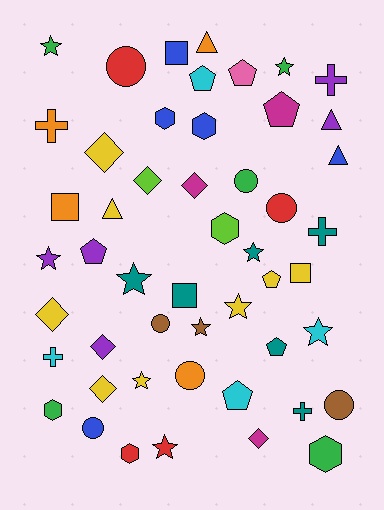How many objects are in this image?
There are 50 objects.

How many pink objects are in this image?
There is 1 pink object.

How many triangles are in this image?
There are 4 triangles.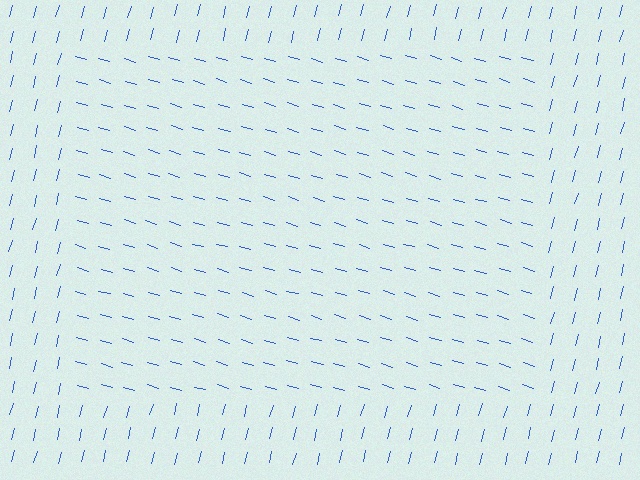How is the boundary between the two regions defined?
The boundary is defined purely by a change in line orientation (approximately 88 degrees difference). All lines are the same color and thickness.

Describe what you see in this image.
The image is filled with small blue line segments. A rectangle region in the image has lines oriented differently from the surrounding lines, creating a visible texture boundary.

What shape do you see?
I see a rectangle.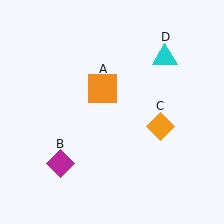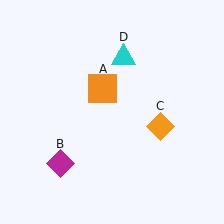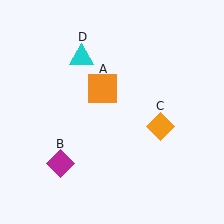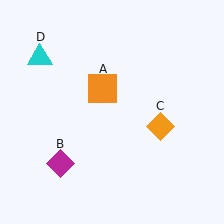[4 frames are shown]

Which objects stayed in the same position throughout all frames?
Orange square (object A) and magenta diamond (object B) and orange diamond (object C) remained stationary.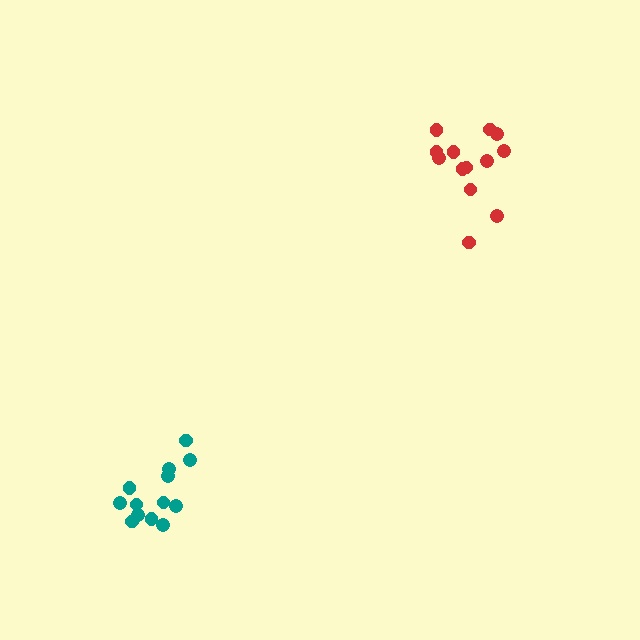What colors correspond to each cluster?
The clusters are colored: red, teal.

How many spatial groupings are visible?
There are 2 spatial groupings.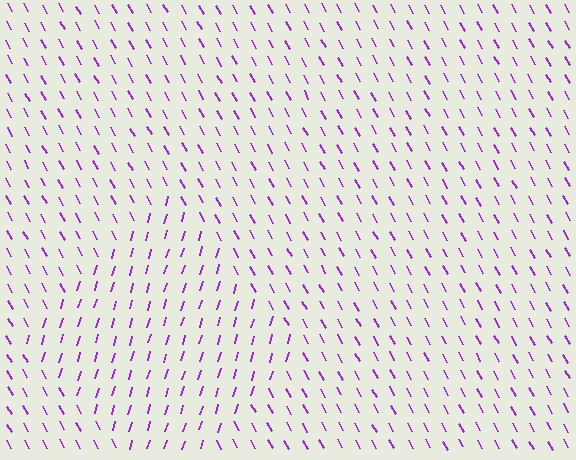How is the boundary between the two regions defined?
The boundary is defined purely by a change in line orientation (approximately 45 degrees difference). All lines are the same color and thickness.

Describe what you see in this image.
The image is filled with small purple line segments. A diamond region in the image has lines oriented differently from the surrounding lines, creating a visible texture boundary.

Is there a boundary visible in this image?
Yes, there is a texture boundary formed by a change in line orientation.